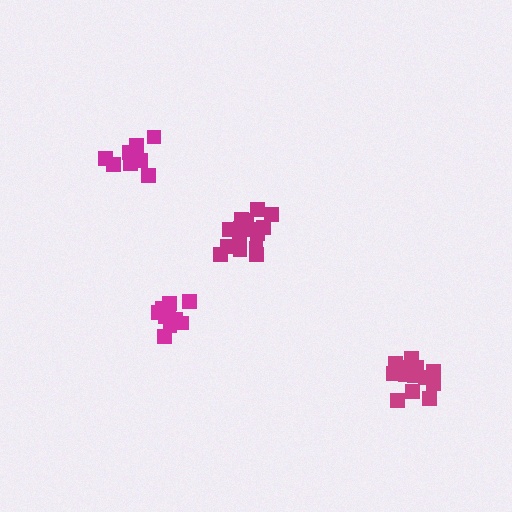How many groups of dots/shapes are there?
There are 4 groups.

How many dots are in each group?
Group 1: 15 dots, Group 2: 14 dots, Group 3: 10 dots, Group 4: 9 dots (48 total).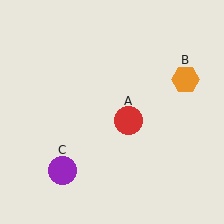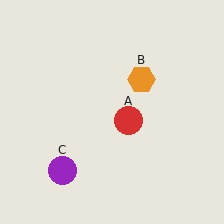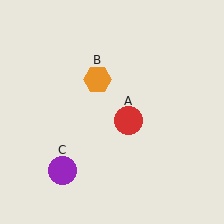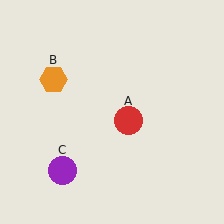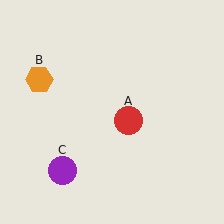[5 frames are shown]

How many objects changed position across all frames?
1 object changed position: orange hexagon (object B).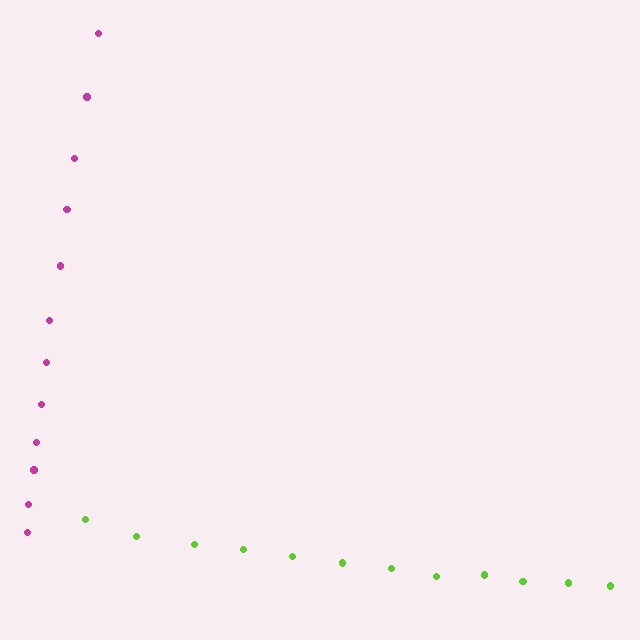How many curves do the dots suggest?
There are 2 distinct paths.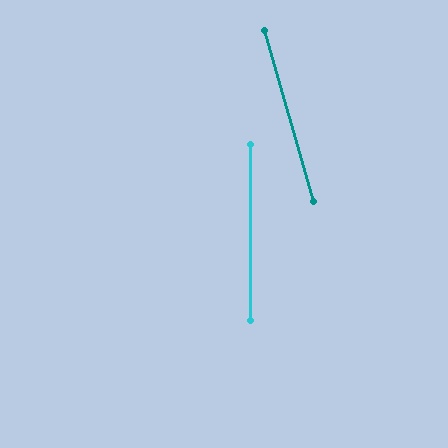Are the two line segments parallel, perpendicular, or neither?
Neither parallel nor perpendicular — they differ by about 16°.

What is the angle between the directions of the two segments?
Approximately 16 degrees.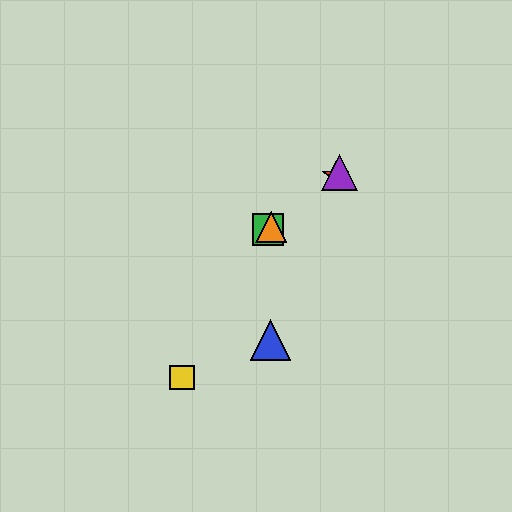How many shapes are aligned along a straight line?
4 shapes (the red star, the green square, the purple triangle, the orange triangle) are aligned along a straight line.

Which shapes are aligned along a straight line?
The red star, the green square, the purple triangle, the orange triangle are aligned along a straight line.